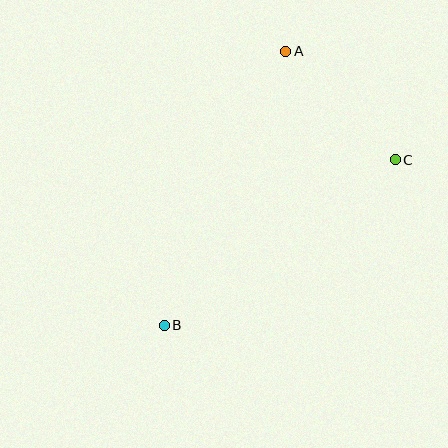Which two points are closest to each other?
Points A and C are closest to each other.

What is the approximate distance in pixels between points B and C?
The distance between B and C is approximately 284 pixels.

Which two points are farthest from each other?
Points A and B are farthest from each other.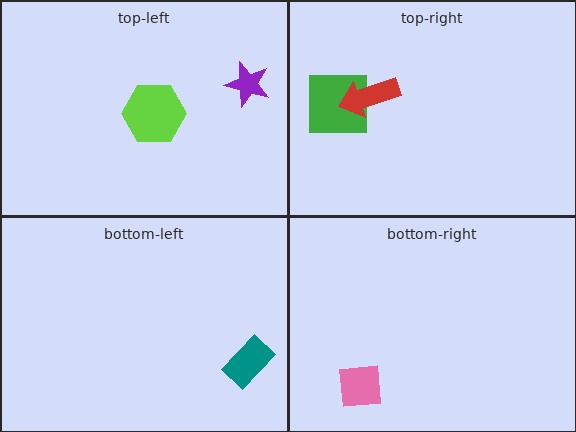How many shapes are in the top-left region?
2.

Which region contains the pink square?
The bottom-right region.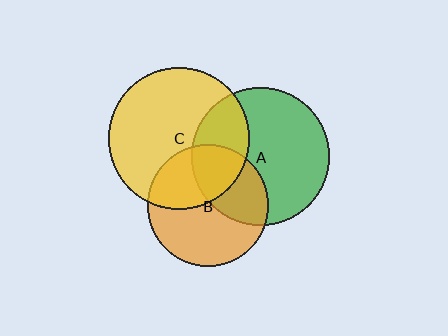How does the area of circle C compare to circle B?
Approximately 1.4 times.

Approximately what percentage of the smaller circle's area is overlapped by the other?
Approximately 30%.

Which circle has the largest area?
Circle C (yellow).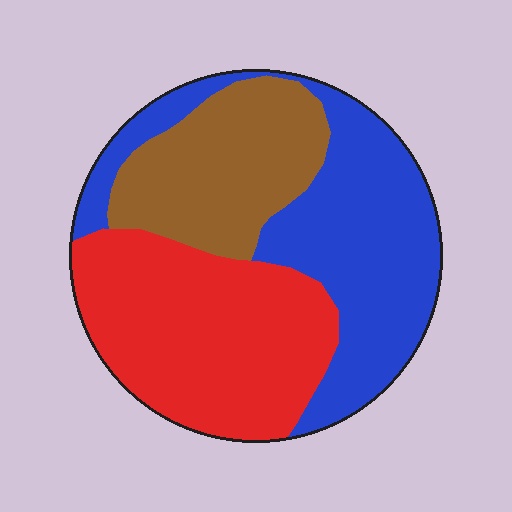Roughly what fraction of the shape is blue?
Blue takes up between a third and a half of the shape.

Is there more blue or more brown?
Blue.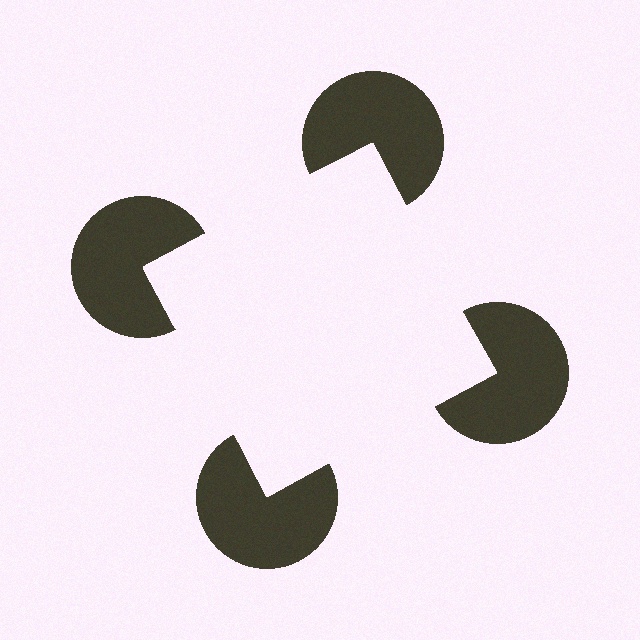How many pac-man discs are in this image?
There are 4 — one at each vertex of the illusory square.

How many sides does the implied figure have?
4 sides.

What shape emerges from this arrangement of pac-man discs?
An illusory square — its edges are inferred from the aligned wedge cuts in the pac-man discs, not physically drawn.